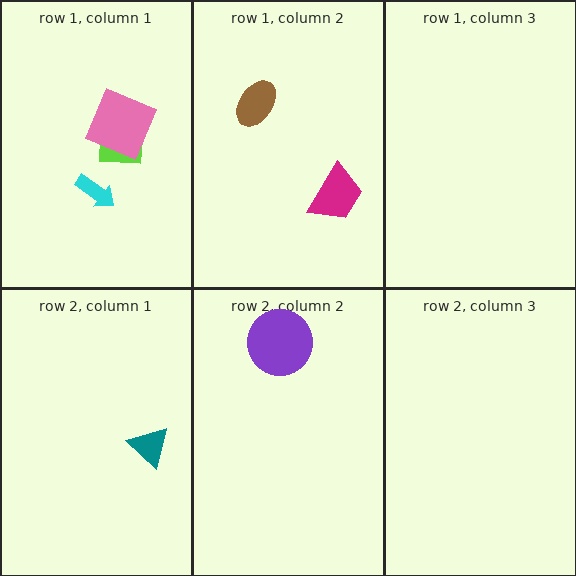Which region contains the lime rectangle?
The row 1, column 1 region.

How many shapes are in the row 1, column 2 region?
2.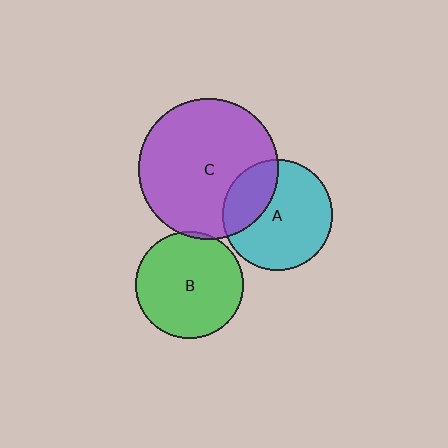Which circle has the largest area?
Circle C (purple).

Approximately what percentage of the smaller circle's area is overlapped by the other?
Approximately 30%.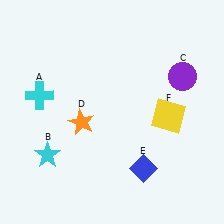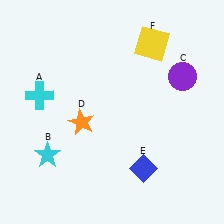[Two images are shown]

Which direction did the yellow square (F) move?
The yellow square (F) moved up.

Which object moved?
The yellow square (F) moved up.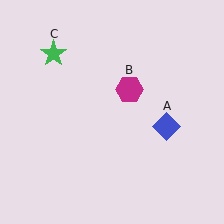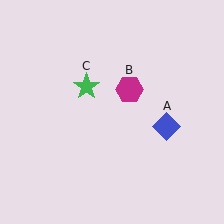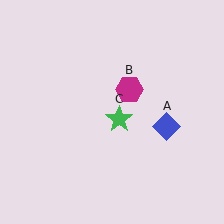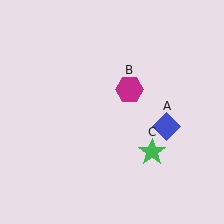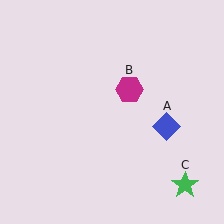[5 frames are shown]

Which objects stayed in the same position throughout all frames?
Blue diamond (object A) and magenta hexagon (object B) remained stationary.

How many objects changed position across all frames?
1 object changed position: green star (object C).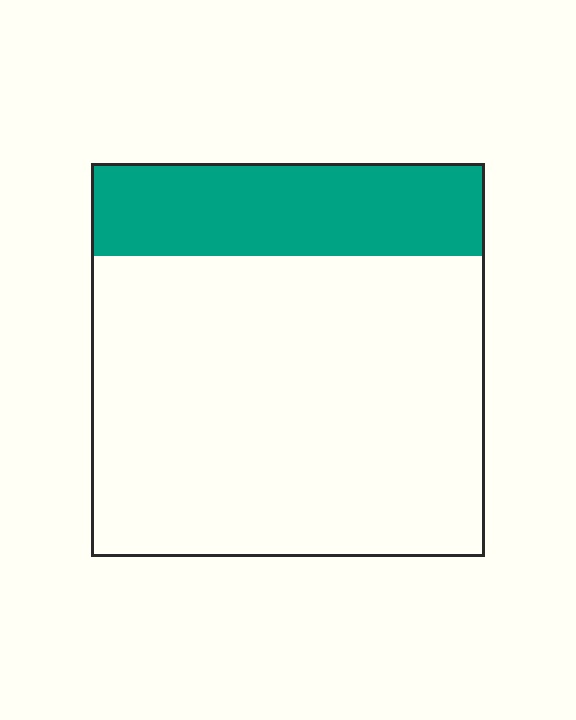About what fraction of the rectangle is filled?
About one quarter (1/4).